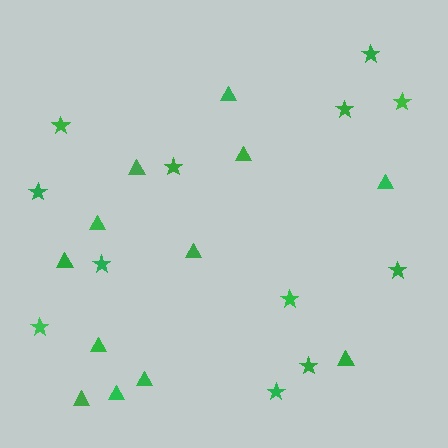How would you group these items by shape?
There are 2 groups: one group of triangles (12) and one group of stars (12).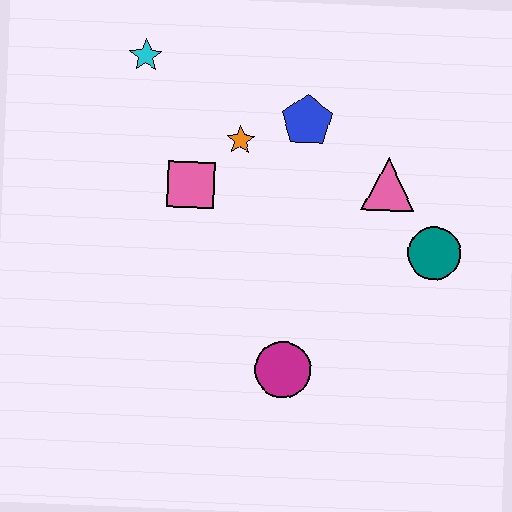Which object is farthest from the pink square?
The teal circle is farthest from the pink square.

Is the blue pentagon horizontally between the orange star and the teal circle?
Yes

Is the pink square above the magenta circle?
Yes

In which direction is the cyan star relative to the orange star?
The cyan star is to the left of the orange star.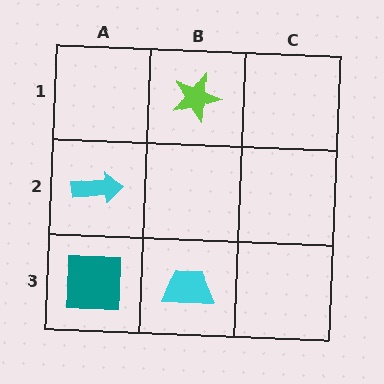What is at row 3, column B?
A cyan trapezoid.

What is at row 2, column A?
A cyan arrow.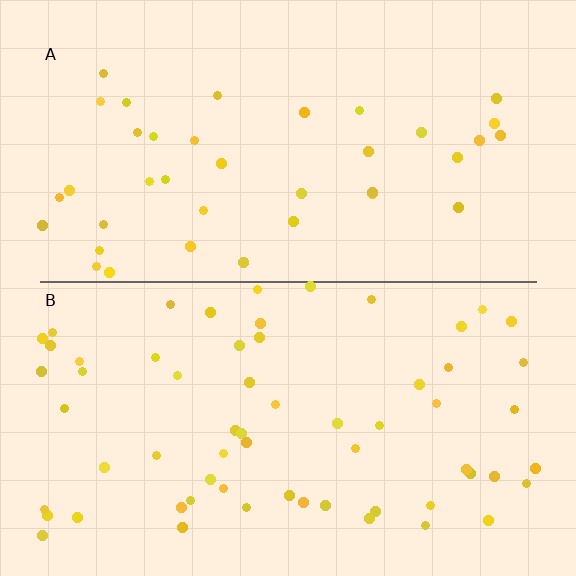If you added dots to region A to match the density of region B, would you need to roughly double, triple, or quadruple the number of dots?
Approximately double.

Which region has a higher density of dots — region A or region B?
B (the bottom).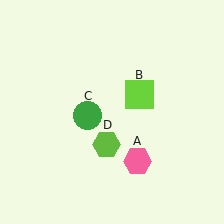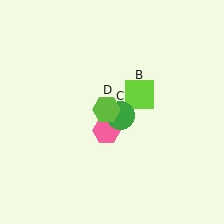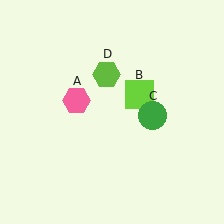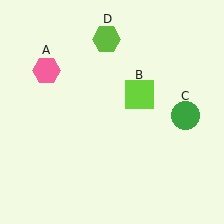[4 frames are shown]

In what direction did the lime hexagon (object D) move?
The lime hexagon (object D) moved up.